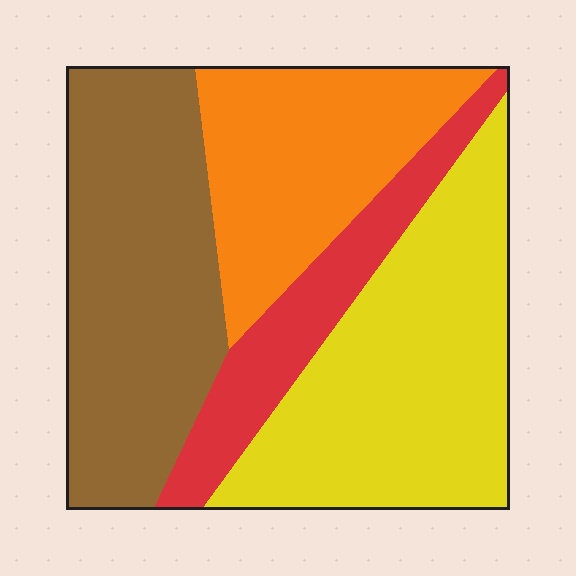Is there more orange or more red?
Orange.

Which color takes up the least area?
Red, at roughly 15%.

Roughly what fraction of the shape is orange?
Orange takes up about one fifth (1/5) of the shape.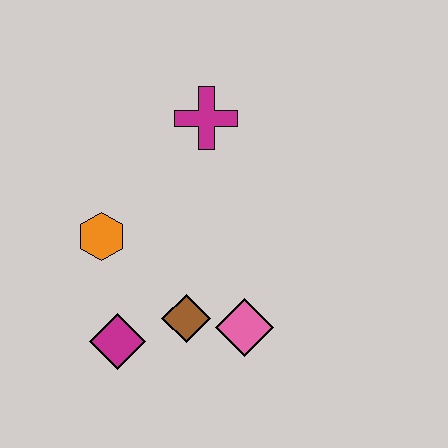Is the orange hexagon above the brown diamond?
Yes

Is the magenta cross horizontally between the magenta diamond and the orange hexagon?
No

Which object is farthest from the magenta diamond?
The magenta cross is farthest from the magenta diamond.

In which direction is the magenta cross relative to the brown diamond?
The magenta cross is above the brown diamond.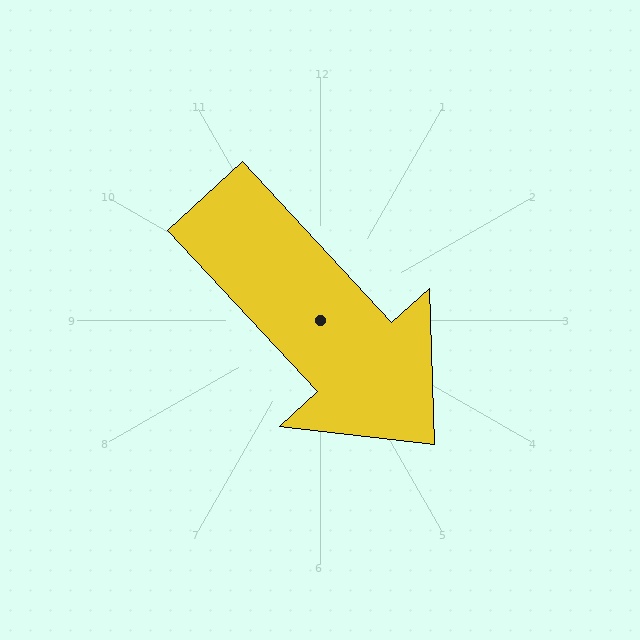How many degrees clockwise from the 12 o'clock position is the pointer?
Approximately 137 degrees.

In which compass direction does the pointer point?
Southeast.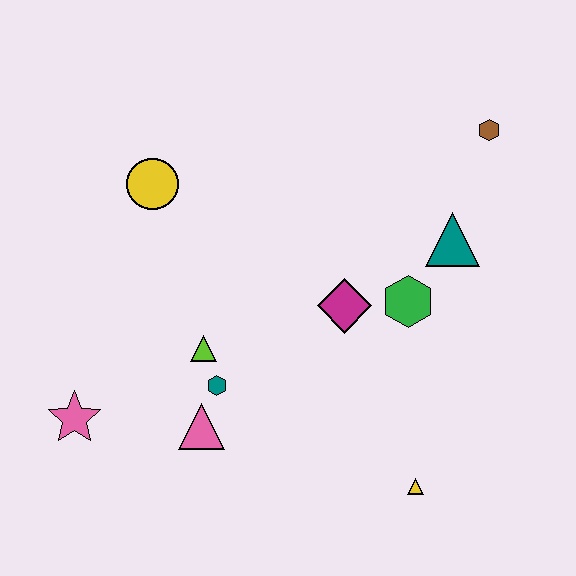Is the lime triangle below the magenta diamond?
Yes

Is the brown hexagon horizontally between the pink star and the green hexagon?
No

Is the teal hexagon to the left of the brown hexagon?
Yes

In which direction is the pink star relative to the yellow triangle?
The pink star is to the left of the yellow triangle.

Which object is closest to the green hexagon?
The magenta diamond is closest to the green hexagon.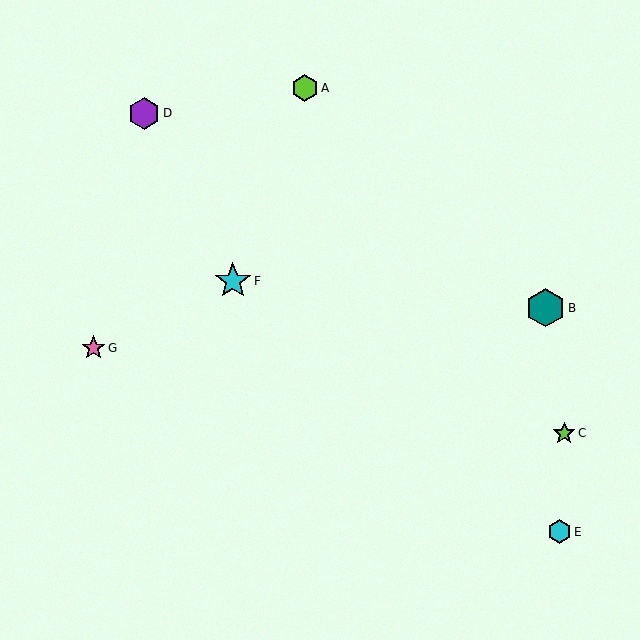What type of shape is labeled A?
Shape A is a lime hexagon.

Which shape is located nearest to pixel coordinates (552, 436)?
The lime star (labeled C) at (564, 433) is nearest to that location.